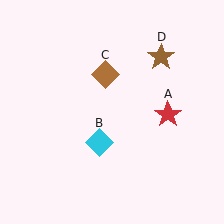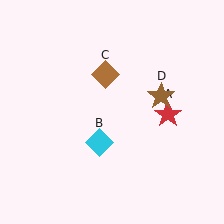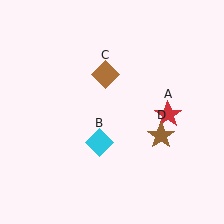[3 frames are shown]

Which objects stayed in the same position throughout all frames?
Red star (object A) and cyan diamond (object B) and brown diamond (object C) remained stationary.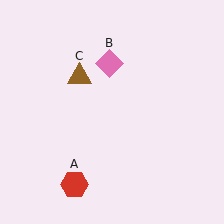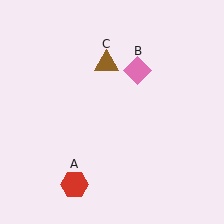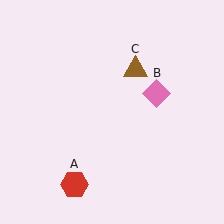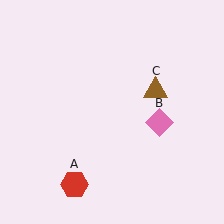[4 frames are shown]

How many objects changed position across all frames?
2 objects changed position: pink diamond (object B), brown triangle (object C).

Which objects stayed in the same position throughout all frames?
Red hexagon (object A) remained stationary.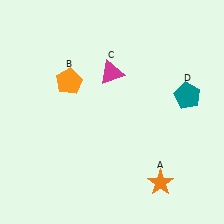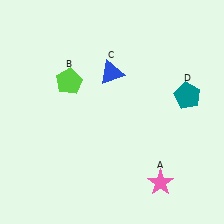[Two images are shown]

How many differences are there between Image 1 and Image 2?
There are 3 differences between the two images.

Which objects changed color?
A changed from orange to pink. B changed from orange to lime. C changed from magenta to blue.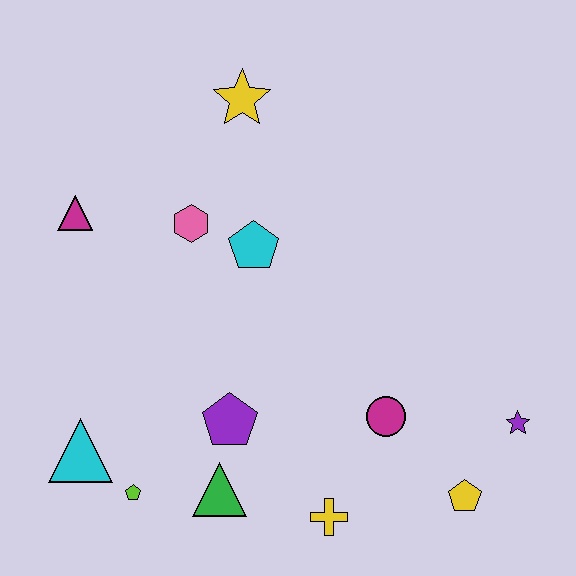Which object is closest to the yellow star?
The pink hexagon is closest to the yellow star.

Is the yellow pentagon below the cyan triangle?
Yes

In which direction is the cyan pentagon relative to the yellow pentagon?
The cyan pentagon is above the yellow pentagon.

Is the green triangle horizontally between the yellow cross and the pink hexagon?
Yes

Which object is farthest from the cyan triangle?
The purple star is farthest from the cyan triangle.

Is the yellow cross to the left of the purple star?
Yes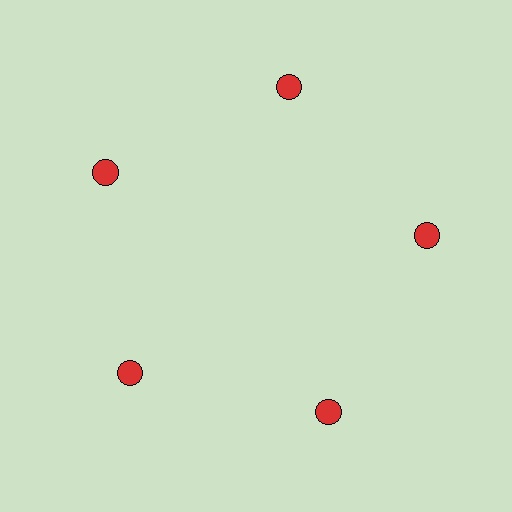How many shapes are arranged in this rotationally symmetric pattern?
There are 5 shapes, arranged in 5 groups of 1.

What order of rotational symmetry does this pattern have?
This pattern has 5-fold rotational symmetry.